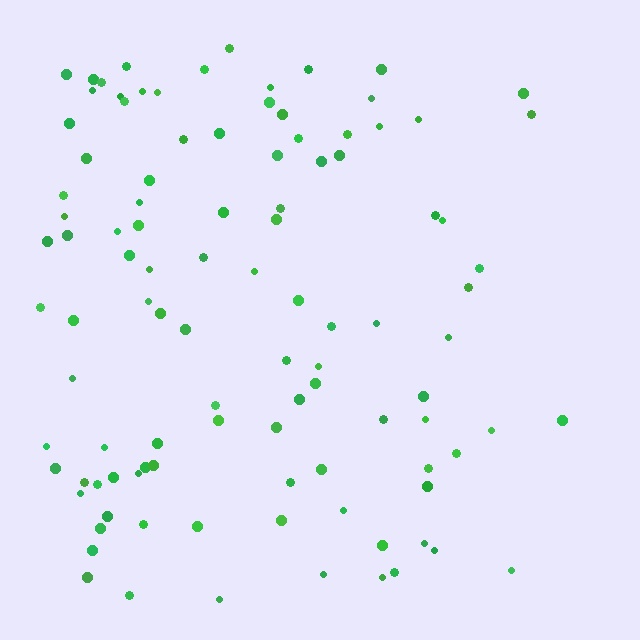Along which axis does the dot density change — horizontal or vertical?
Horizontal.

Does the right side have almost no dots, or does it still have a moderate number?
Still a moderate number, just noticeably fewer than the left.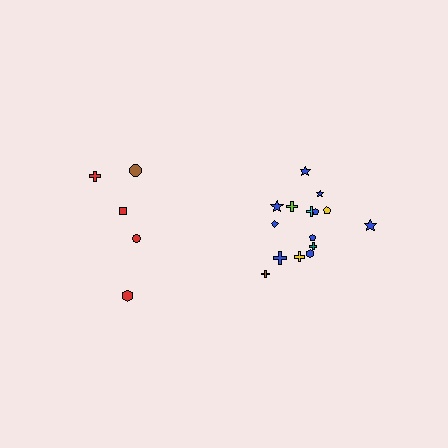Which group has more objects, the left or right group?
The right group.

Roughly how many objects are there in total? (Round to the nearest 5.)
Roughly 20 objects in total.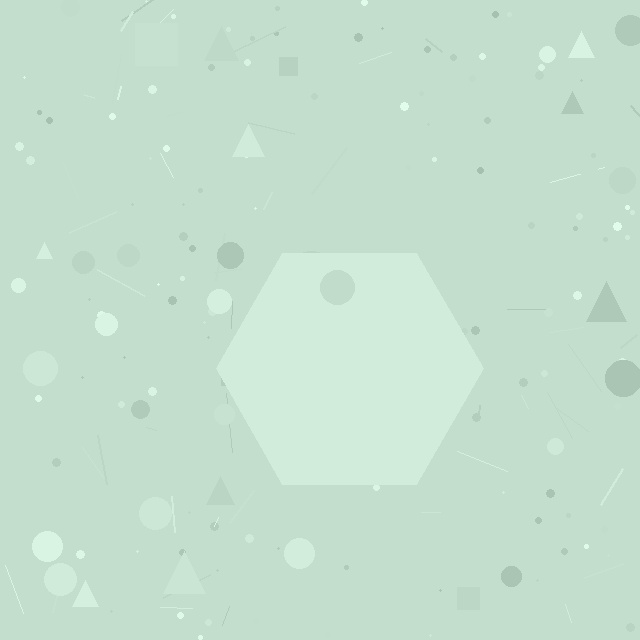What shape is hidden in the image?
A hexagon is hidden in the image.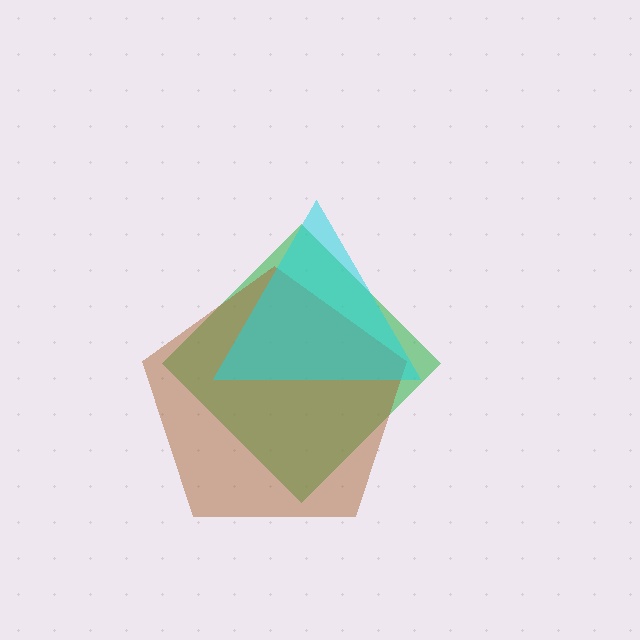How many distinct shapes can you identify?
There are 3 distinct shapes: a green diamond, a brown pentagon, a cyan triangle.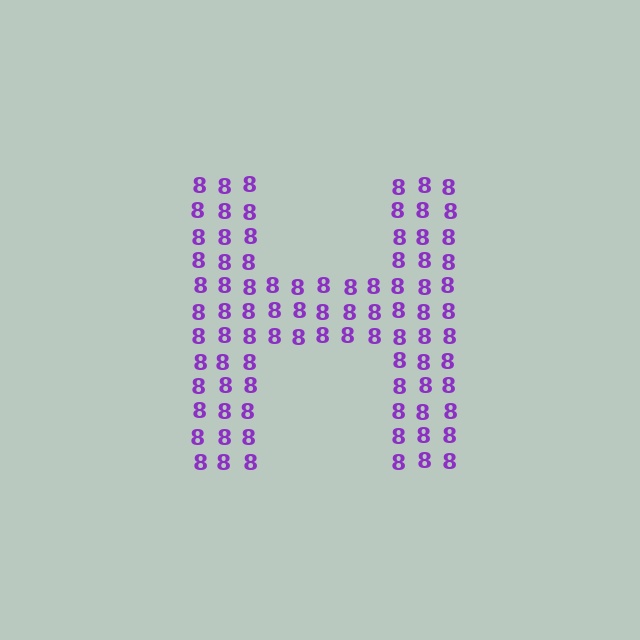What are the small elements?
The small elements are digit 8's.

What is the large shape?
The large shape is the letter H.